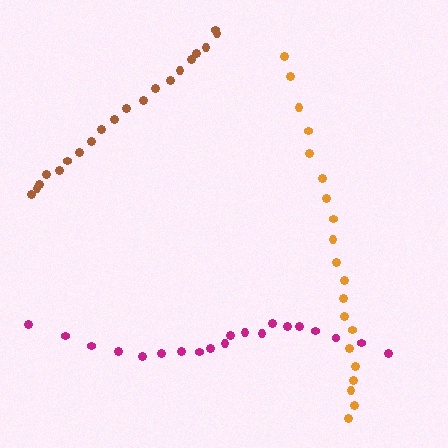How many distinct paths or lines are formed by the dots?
There are 3 distinct paths.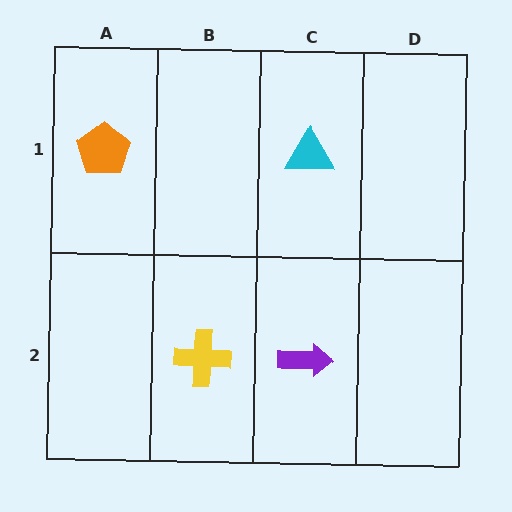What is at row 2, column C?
A purple arrow.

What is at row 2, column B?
A yellow cross.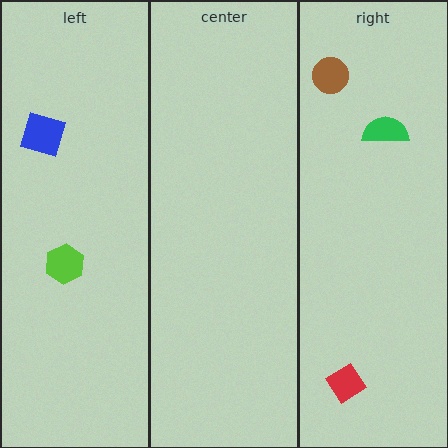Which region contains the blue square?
The left region.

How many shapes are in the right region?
3.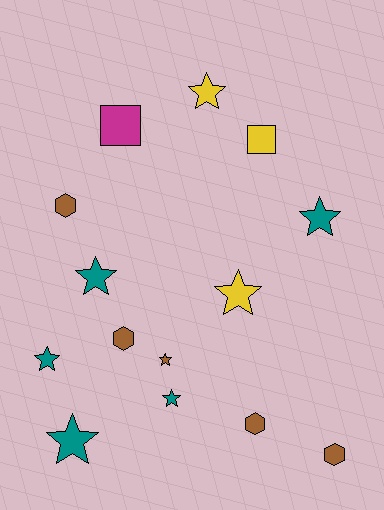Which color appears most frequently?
Teal, with 5 objects.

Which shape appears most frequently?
Star, with 8 objects.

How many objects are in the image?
There are 14 objects.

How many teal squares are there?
There are no teal squares.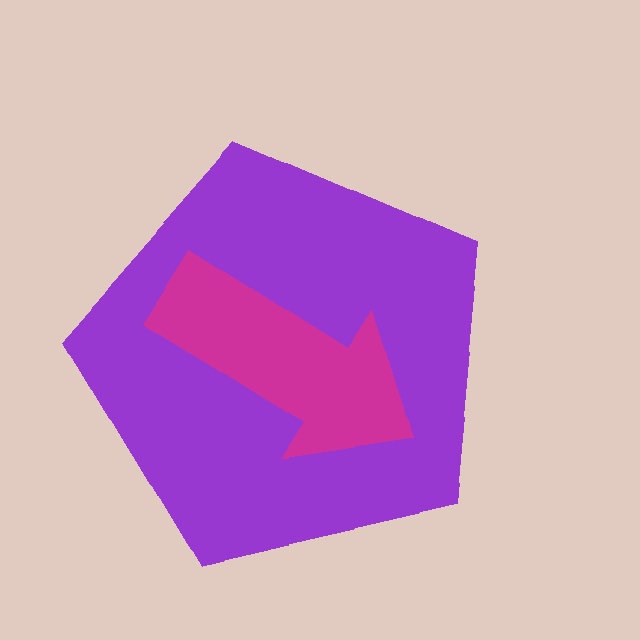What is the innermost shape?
The magenta arrow.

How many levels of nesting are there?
2.